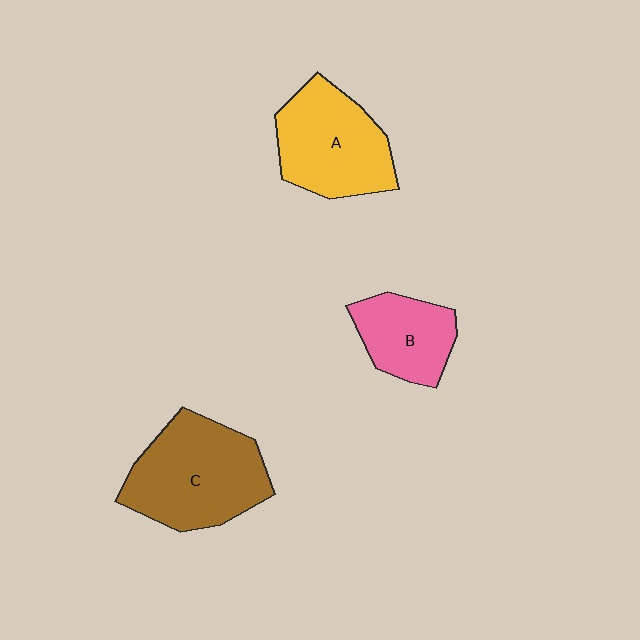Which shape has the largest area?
Shape C (brown).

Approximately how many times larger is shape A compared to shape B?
Approximately 1.5 times.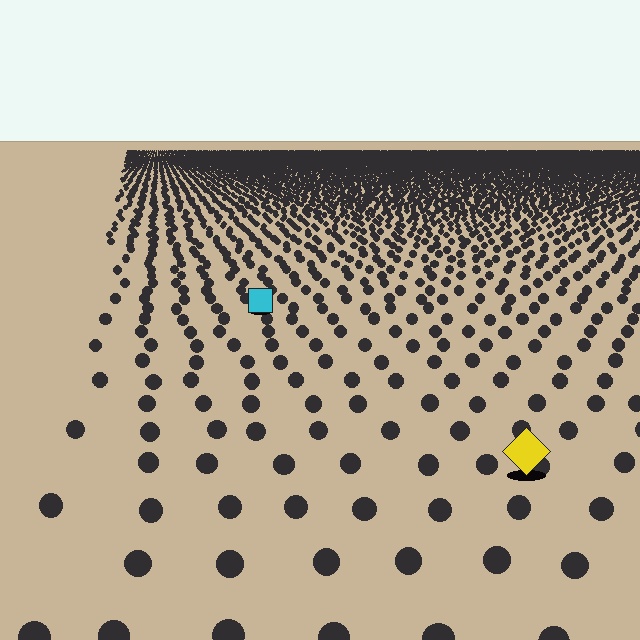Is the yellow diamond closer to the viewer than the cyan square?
Yes. The yellow diamond is closer — you can tell from the texture gradient: the ground texture is coarser near it.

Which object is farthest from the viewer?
The cyan square is farthest from the viewer. It appears smaller and the ground texture around it is denser.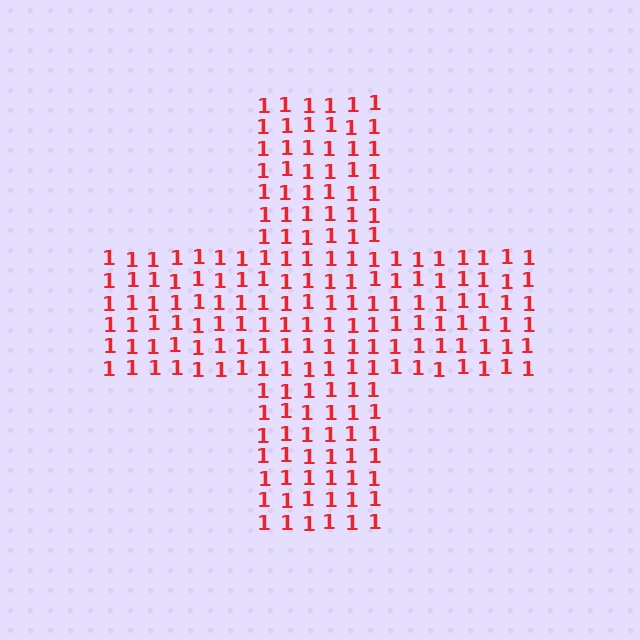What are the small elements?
The small elements are digit 1's.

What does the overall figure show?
The overall figure shows a cross.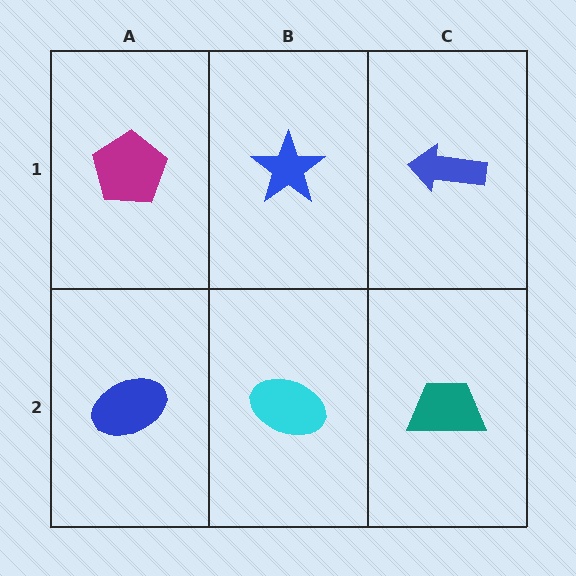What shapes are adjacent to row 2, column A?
A magenta pentagon (row 1, column A), a cyan ellipse (row 2, column B).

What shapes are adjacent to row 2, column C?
A blue arrow (row 1, column C), a cyan ellipse (row 2, column B).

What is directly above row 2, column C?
A blue arrow.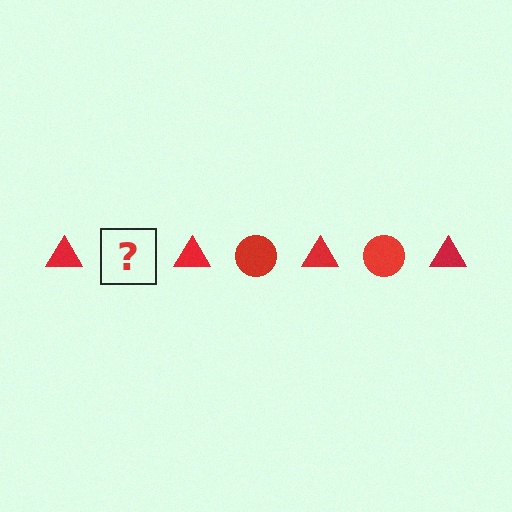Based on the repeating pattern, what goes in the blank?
The blank should be a red circle.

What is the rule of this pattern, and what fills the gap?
The rule is that the pattern cycles through triangle, circle shapes in red. The gap should be filled with a red circle.